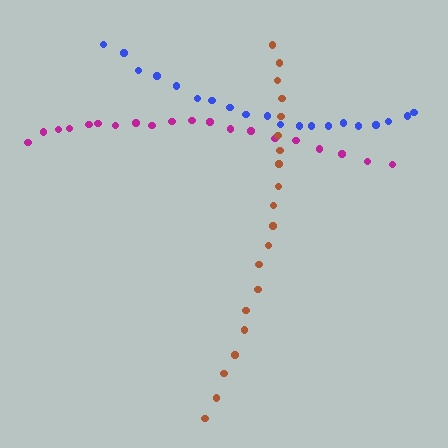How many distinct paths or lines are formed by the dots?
There are 3 distinct paths.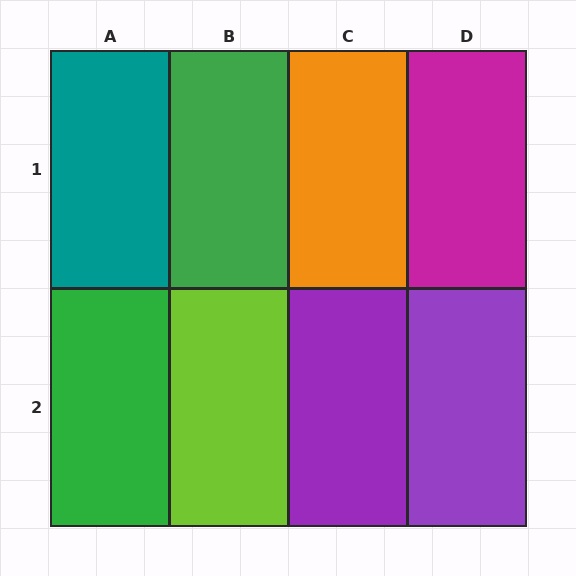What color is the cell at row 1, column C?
Orange.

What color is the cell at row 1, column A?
Teal.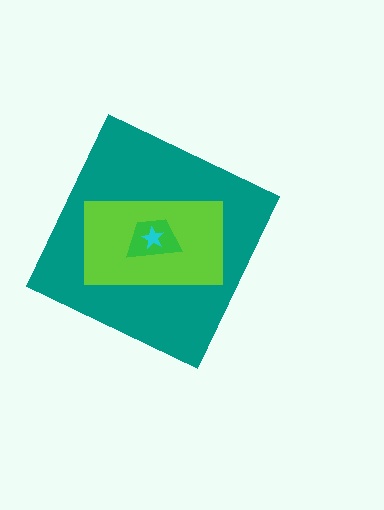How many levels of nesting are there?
4.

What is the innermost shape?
The cyan star.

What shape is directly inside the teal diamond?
The lime rectangle.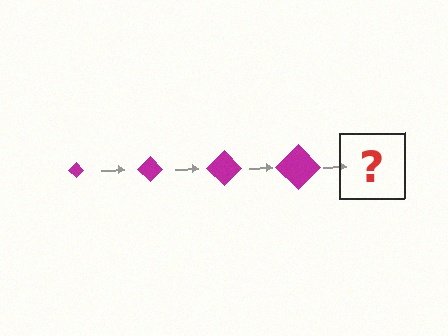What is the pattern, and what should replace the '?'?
The pattern is that the diamond gets progressively larger each step. The '?' should be a magenta diamond, larger than the previous one.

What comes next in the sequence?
The next element should be a magenta diamond, larger than the previous one.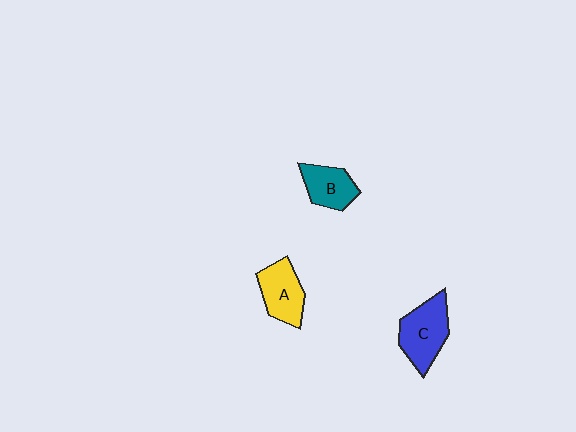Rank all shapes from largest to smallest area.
From largest to smallest: C (blue), A (yellow), B (teal).